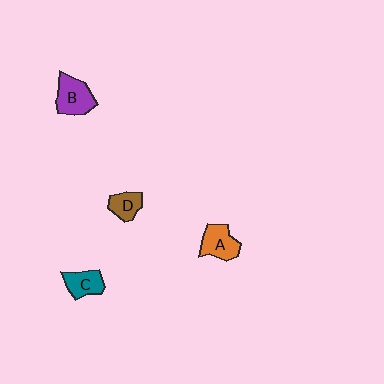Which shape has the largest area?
Shape B (purple).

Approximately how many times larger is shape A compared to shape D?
Approximately 1.4 times.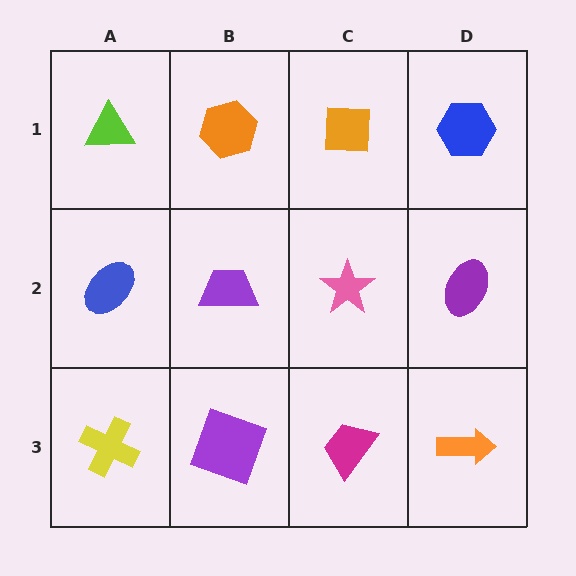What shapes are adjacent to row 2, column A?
A lime triangle (row 1, column A), a yellow cross (row 3, column A), a purple trapezoid (row 2, column B).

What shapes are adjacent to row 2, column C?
An orange square (row 1, column C), a magenta trapezoid (row 3, column C), a purple trapezoid (row 2, column B), a purple ellipse (row 2, column D).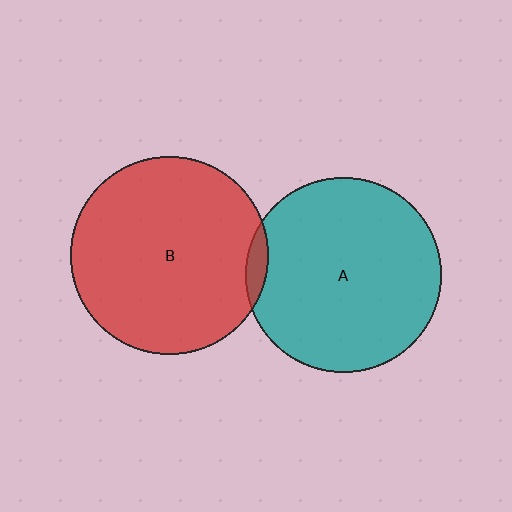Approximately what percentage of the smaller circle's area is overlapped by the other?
Approximately 5%.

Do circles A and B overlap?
Yes.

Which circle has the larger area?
Circle B (red).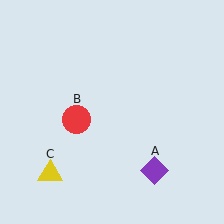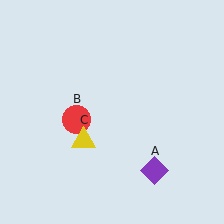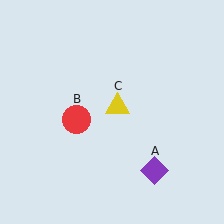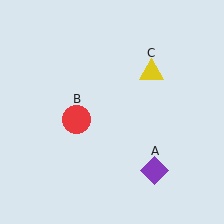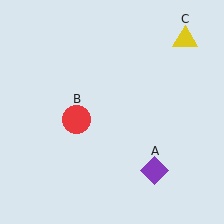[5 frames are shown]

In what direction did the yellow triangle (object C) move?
The yellow triangle (object C) moved up and to the right.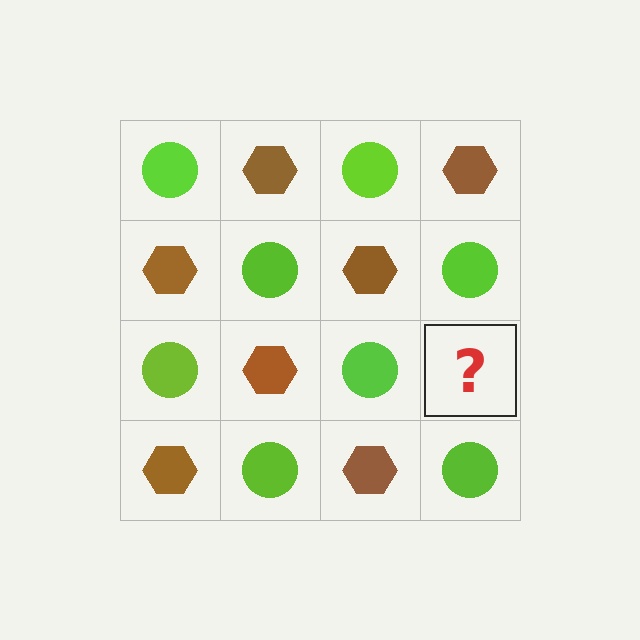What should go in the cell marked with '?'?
The missing cell should contain a brown hexagon.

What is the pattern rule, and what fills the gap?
The rule is that it alternates lime circle and brown hexagon in a checkerboard pattern. The gap should be filled with a brown hexagon.